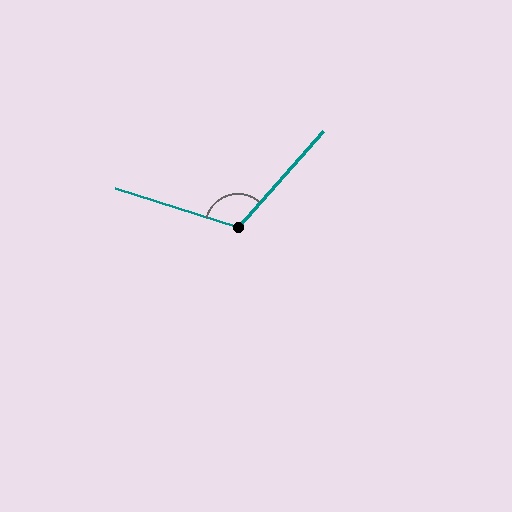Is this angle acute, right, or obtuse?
It is obtuse.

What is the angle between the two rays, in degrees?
Approximately 114 degrees.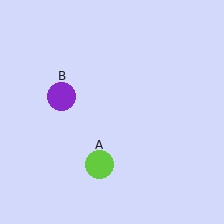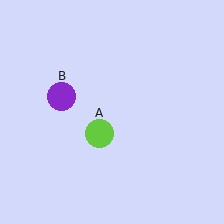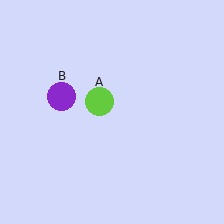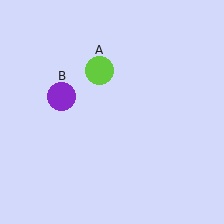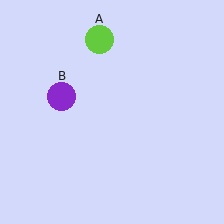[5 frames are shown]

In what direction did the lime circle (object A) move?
The lime circle (object A) moved up.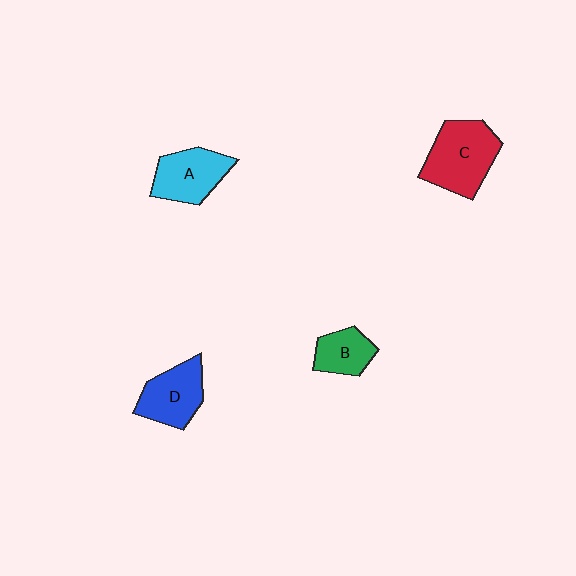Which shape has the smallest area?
Shape B (green).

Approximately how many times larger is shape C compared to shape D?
Approximately 1.3 times.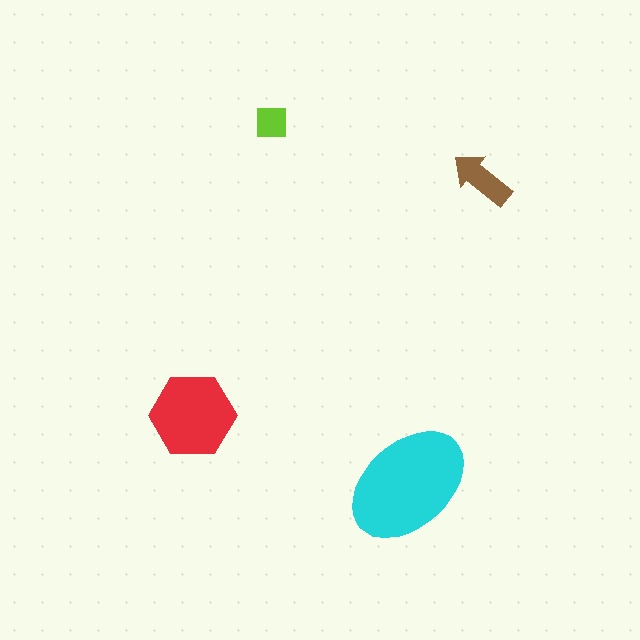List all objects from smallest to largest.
The lime square, the brown arrow, the red hexagon, the cyan ellipse.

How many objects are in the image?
There are 4 objects in the image.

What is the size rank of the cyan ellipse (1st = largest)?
1st.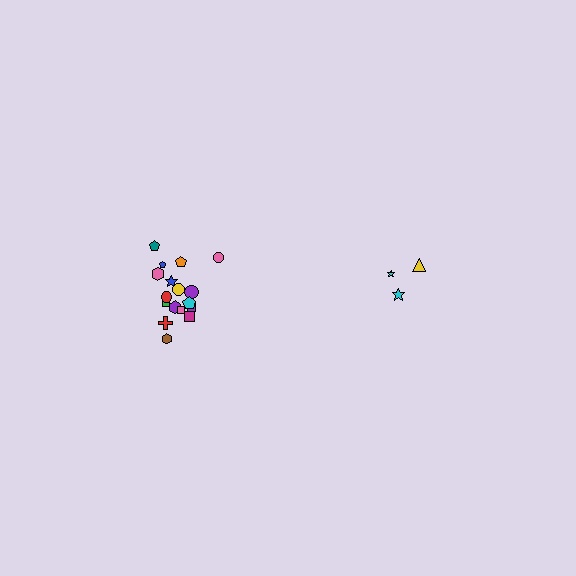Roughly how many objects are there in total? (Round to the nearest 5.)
Roughly 20 objects in total.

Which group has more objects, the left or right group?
The left group.